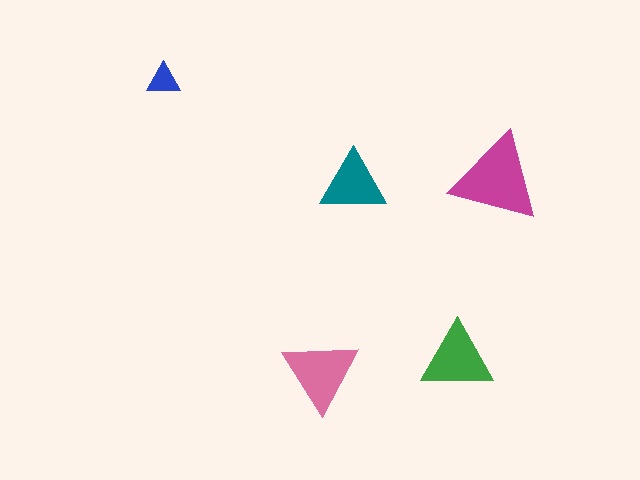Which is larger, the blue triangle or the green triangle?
The green one.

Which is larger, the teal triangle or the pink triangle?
The pink one.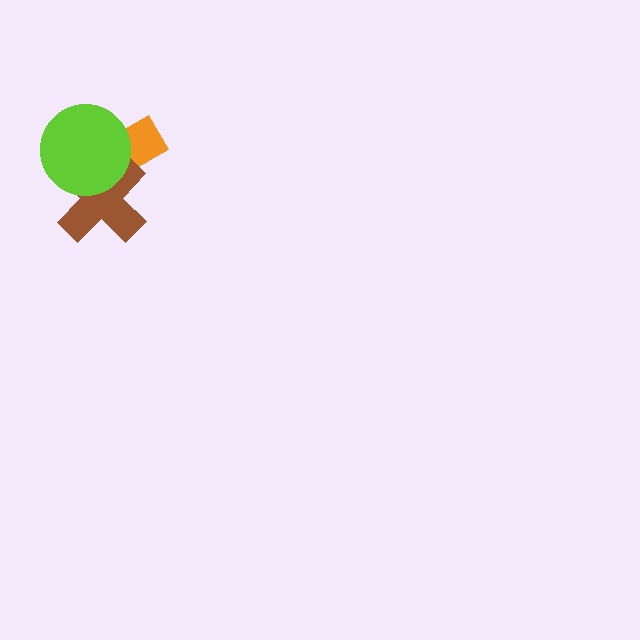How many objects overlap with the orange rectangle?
2 objects overlap with the orange rectangle.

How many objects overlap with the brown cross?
2 objects overlap with the brown cross.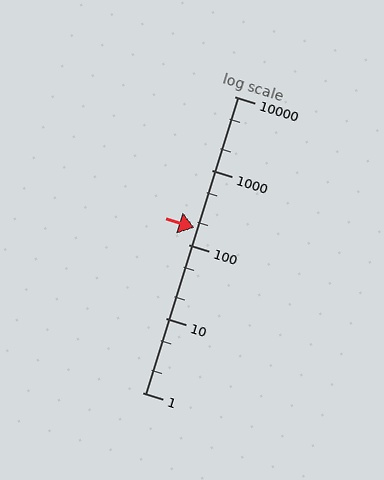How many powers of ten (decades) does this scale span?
The scale spans 4 decades, from 1 to 10000.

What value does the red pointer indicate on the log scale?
The pointer indicates approximately 170.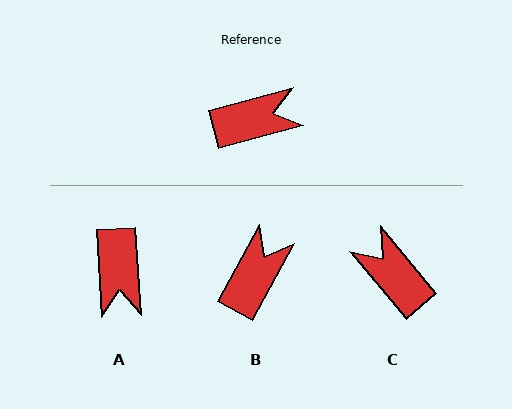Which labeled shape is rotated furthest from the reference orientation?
C, about 115 degrees away.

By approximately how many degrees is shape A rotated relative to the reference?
Approximately 102 degrees clockwise.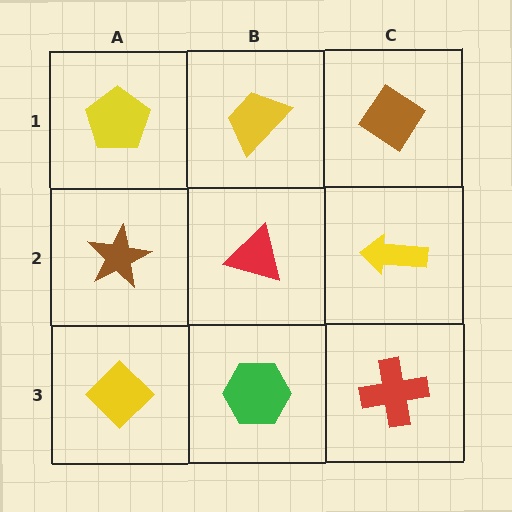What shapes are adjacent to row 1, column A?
A brown star (row 2, column A), a yellow trapezoid (row 1, column B).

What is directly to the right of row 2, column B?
A yellow arrow.